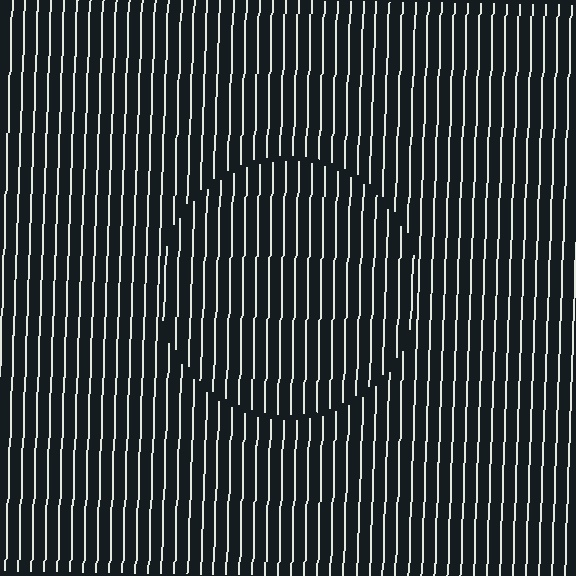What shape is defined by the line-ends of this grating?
An illusory circle. The interior of the shape contains the same grating, shifted by half a period — the contour is defined by the phase discontinuity where line-ends from the inner and outer gratings abut.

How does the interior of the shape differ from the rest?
The interior of the shape contains the same grating, shifted by half a period — the contour is defined by the phase discontinuity where line-ends from the inner and outer gratings abut.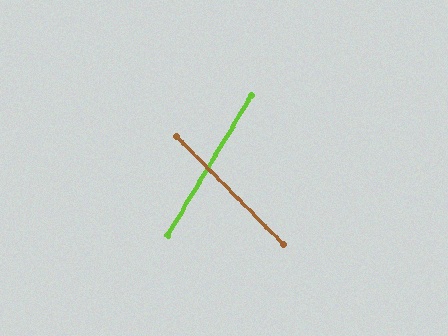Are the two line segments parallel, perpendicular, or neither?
Neither parallel nor perpendicular — they differ by about 76°.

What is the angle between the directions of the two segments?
Approximately 76 degrees.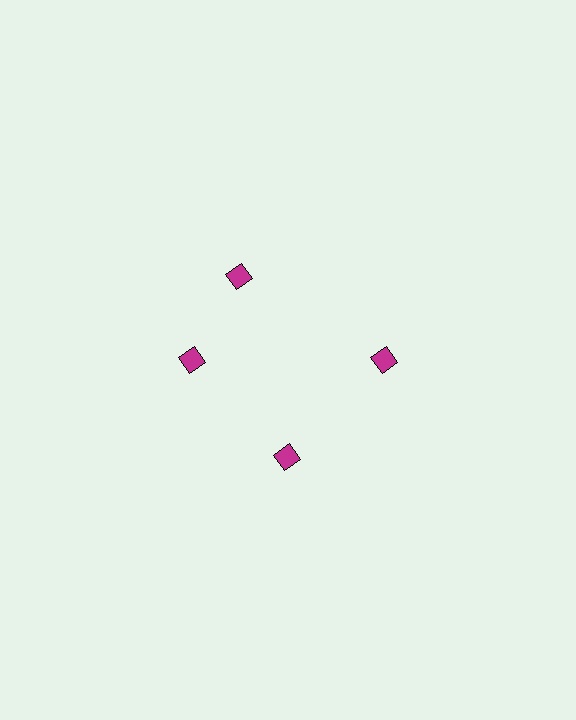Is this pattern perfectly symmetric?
No. The 4 magenta diamonds are arranged in a ring, but one element near the 12 o'clock position is rotated out of alignment along the ring, breaking the 4-fold rotational symmetry.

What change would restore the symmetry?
The symmetry would be restored by rotating it back into even spacing with its neighbors so that all 4 diamonds sit at equal angles and equal distance from the center.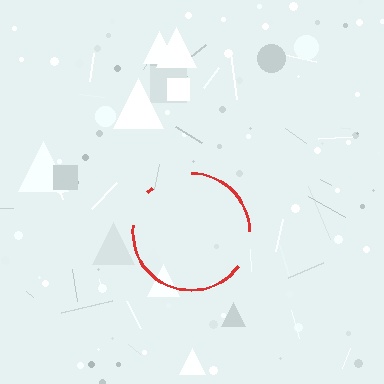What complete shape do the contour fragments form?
The contour fragments form a circle.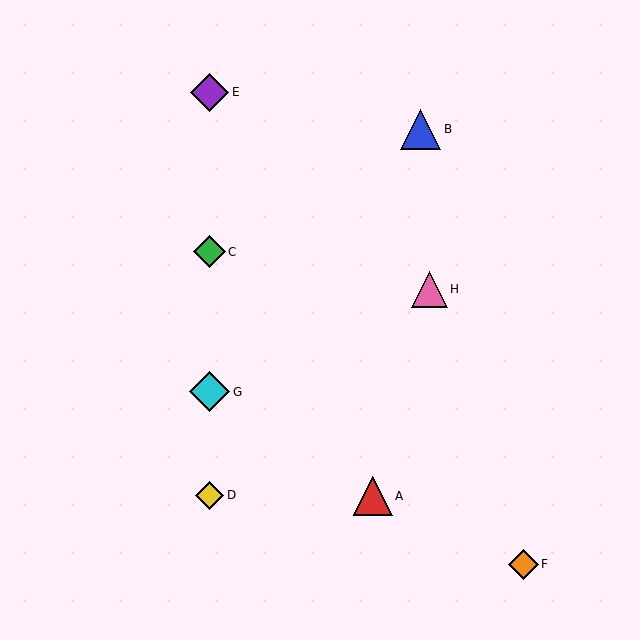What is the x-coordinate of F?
Object F is at x≈523.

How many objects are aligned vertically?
4 objects (C, D, E, G) are aligned vertically.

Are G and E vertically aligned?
Yes, both are at x≈210.